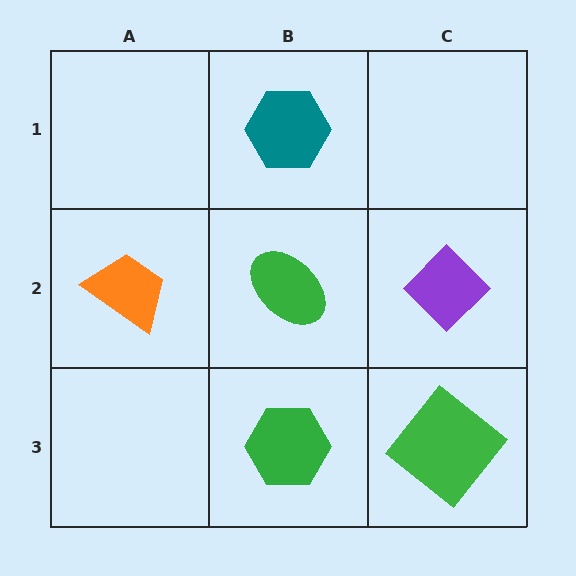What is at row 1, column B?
A teal hexagon.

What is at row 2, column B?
A green ellipse.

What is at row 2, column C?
A purple diamond.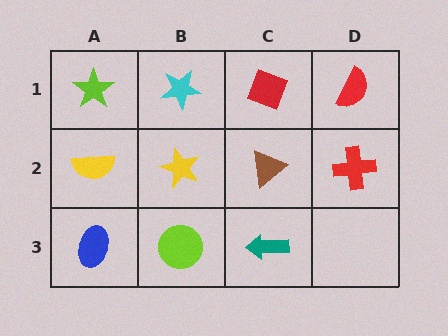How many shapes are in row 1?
4 shapes.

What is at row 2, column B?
A yellow star.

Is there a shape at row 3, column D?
No, that cell is empty.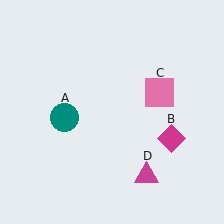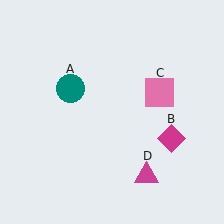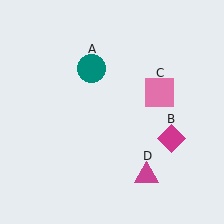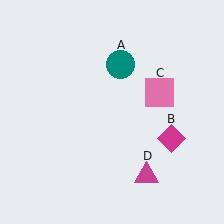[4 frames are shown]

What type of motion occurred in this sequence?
The teal circle (object A) rotated clockwise around the center of the scene.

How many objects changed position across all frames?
1 object changed position: teal circle (object A).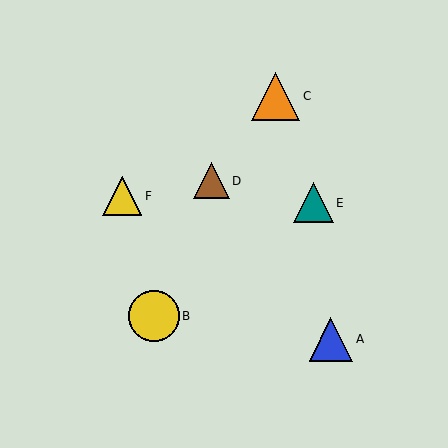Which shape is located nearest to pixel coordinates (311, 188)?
The teal triangle (labeled E) at (313, 203) is nearest to that location.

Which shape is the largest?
The yellow circle (labeled B) is the largest.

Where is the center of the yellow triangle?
The center of the yellow triangle is at (122, 196).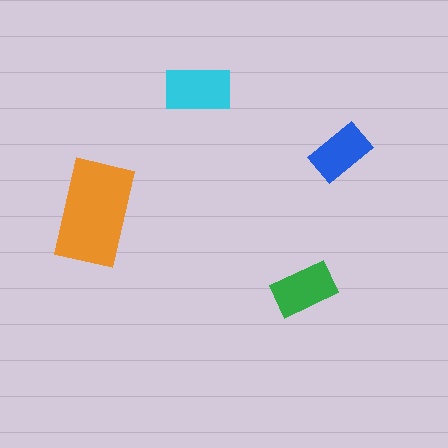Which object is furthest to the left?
The orange rectangle is leftmost.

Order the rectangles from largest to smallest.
the orange one, the cyan one, the green one, the blue one.